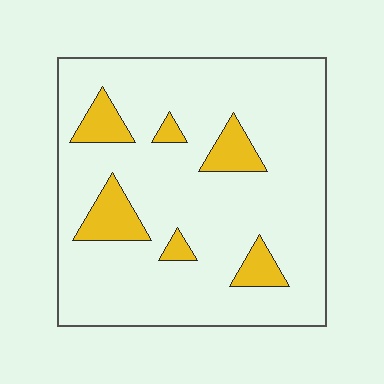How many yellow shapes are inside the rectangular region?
6.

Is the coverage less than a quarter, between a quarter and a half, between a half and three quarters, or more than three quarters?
Less than a quarter.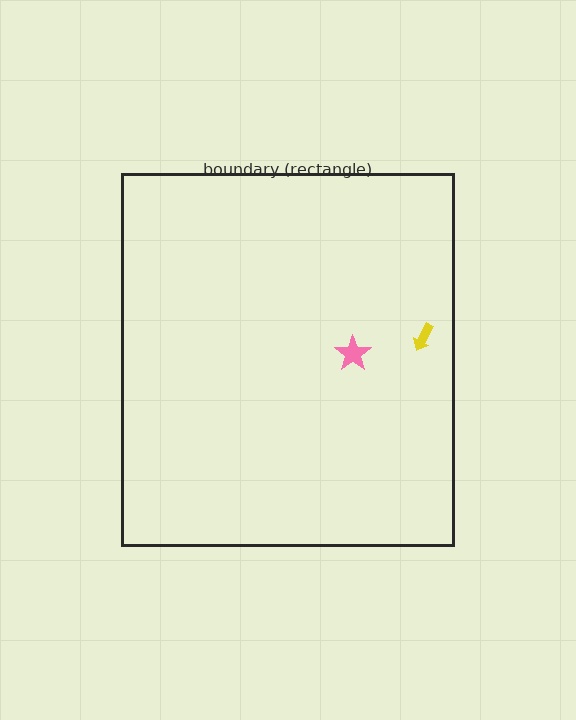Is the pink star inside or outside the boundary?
Inside.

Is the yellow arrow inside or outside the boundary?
Inside.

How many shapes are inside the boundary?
2 inside, 0 outside.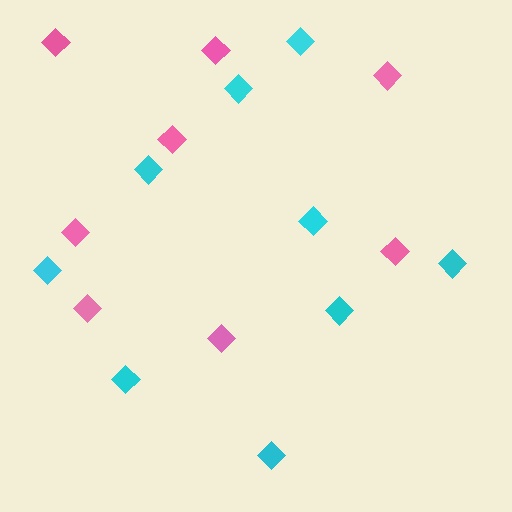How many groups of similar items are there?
There are 2 groups: one group of pink diamonds (8) and one group of cyan diamonds (9).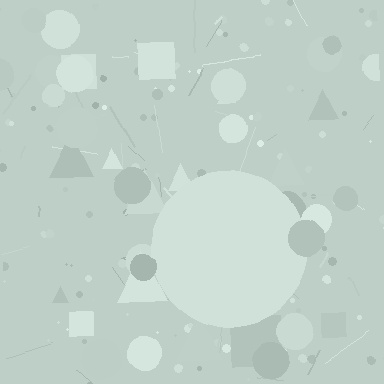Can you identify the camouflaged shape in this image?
The camouflaged shape is a circle.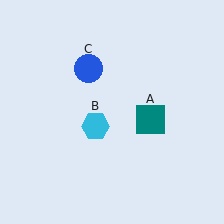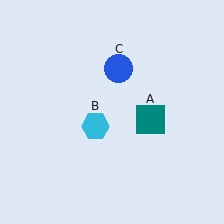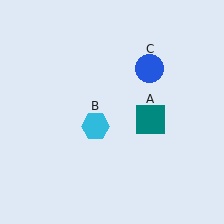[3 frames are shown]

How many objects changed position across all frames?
1 object changed position: blue circle (object C).